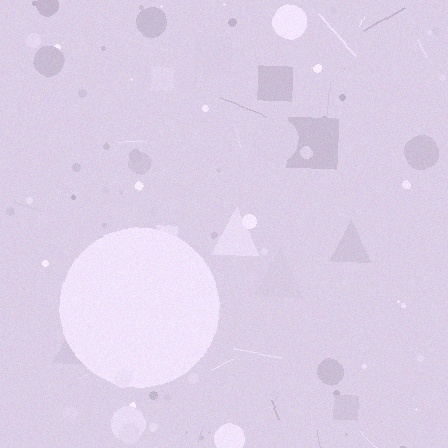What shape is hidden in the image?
A circle is hidden in the image.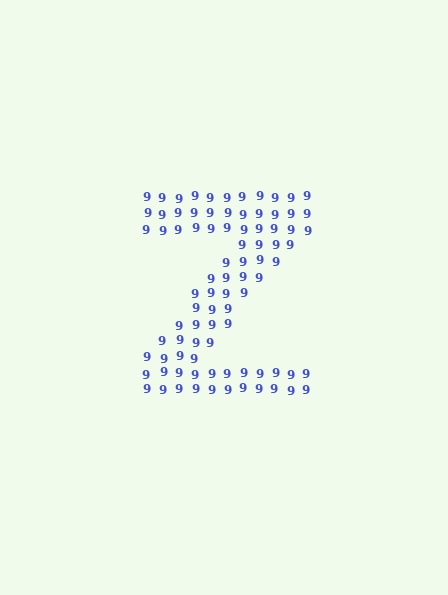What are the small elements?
The small elements are digit 9's.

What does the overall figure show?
The overall figure shows the letter Z.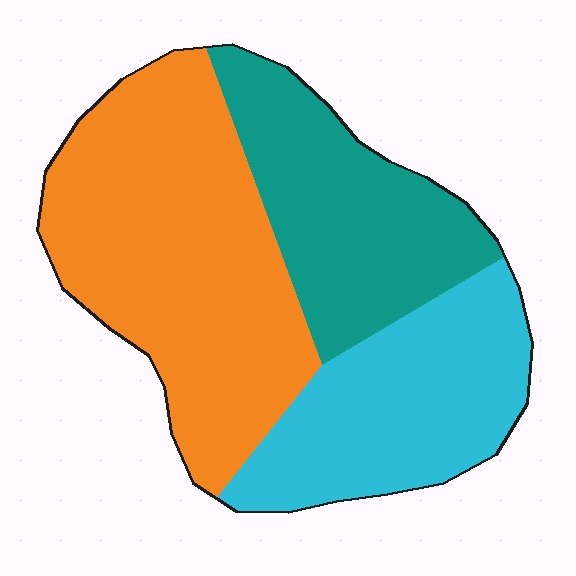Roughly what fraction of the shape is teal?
Teal covers around 25% of the shape.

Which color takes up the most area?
Orange, at roughly 45%.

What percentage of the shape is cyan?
Cyan covers about 30% of the shape.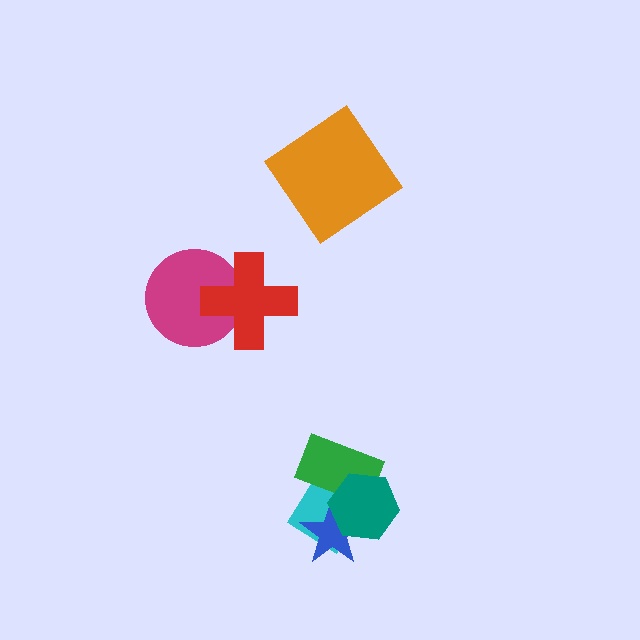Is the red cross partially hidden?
No, no other shape covers it.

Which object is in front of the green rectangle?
The teal hexagon is in front of the green rectangle.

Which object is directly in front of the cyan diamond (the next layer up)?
The blue star is directly in front of the cyan diamond.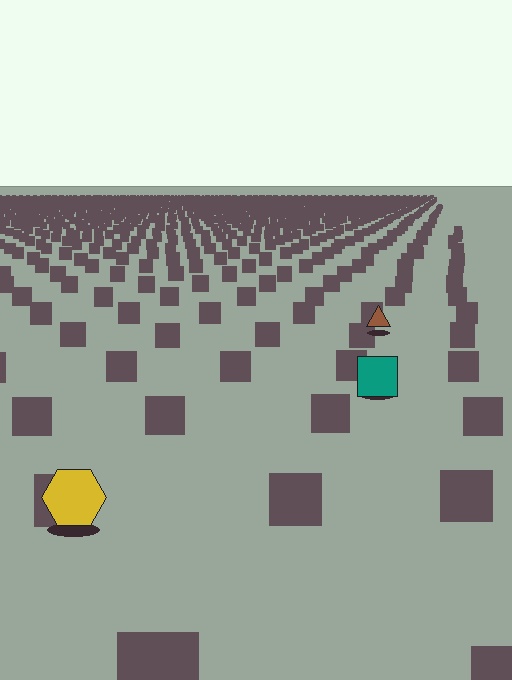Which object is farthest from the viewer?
The brown triangle is farthest from the viewer. It appears smaller and the ground texture around it is denser.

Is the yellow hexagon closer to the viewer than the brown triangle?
Yes. The yellow hexagon is closer — you can tell from the texture gradient: the ground texture is coarser near it.